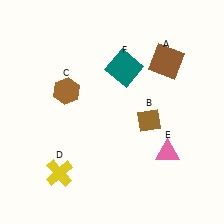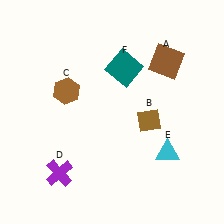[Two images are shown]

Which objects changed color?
D changed from yellow to purple. E changed from pink to cyan.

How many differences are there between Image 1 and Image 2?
There are 2 differences between the two images.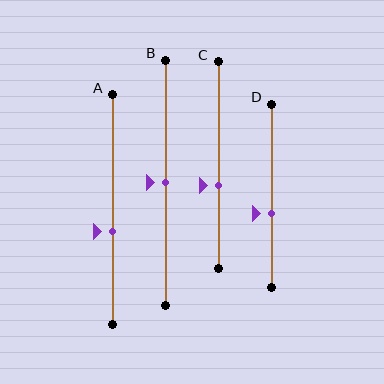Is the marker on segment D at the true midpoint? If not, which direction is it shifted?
No, the marker on segment D is shifted downward by about 9% of the segment length.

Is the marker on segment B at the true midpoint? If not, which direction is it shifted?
Yes, the marker on segment B is at the true midpoint.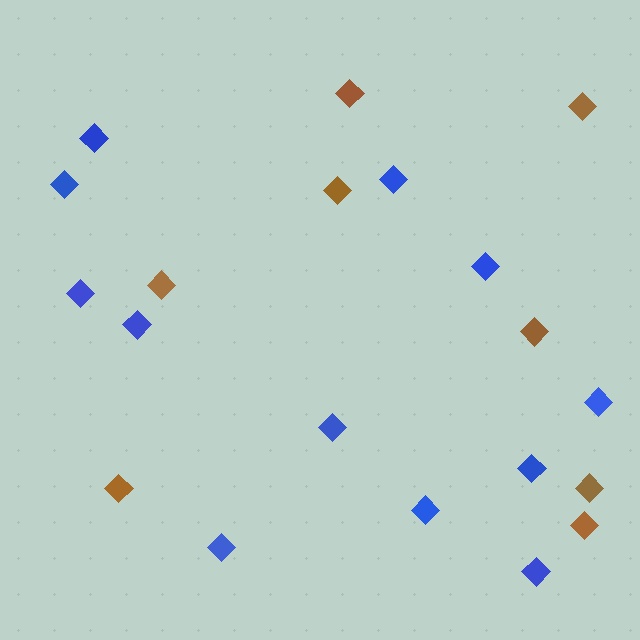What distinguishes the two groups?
There are 2 groups: one group of blue diamonds (12) and one group of brown diamonds (8).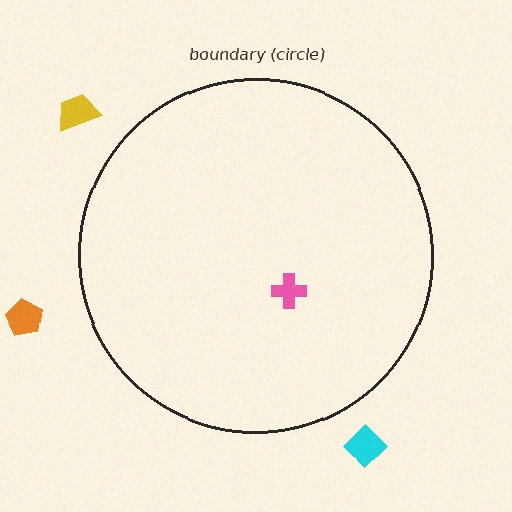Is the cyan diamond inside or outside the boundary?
Outside.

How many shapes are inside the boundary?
1 inside, 3 outside.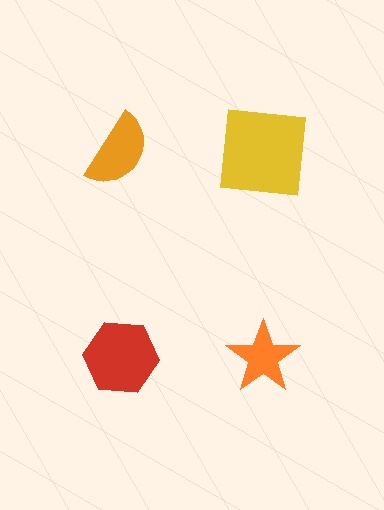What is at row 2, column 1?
A red hexagon.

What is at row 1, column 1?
An orange semicircle.